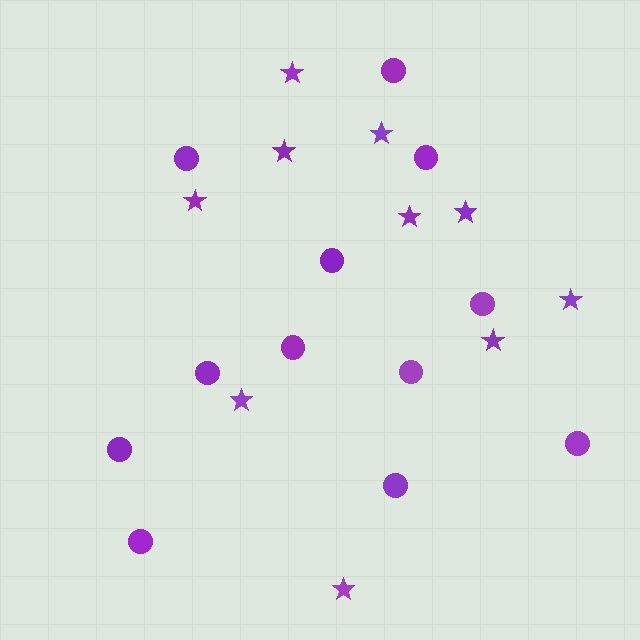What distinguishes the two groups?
There are 2 groups: one group of circles (12) and one group of stars (10).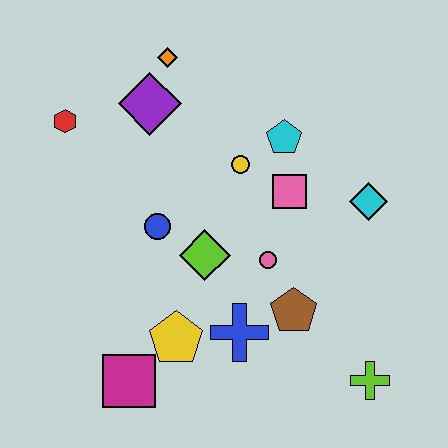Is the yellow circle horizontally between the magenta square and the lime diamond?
No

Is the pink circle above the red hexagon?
No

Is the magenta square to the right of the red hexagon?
Yes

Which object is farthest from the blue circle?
The lime cross is farthest from the blue circle.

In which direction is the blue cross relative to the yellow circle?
The blue cross is below the yellow circle.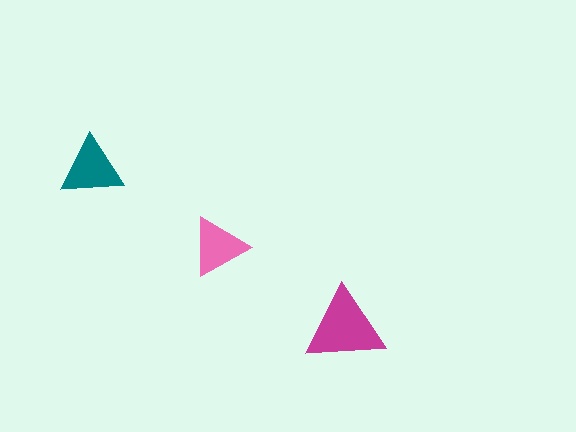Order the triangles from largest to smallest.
the magenta one, the teal one, the pink one.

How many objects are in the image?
There are 3 objects in the image.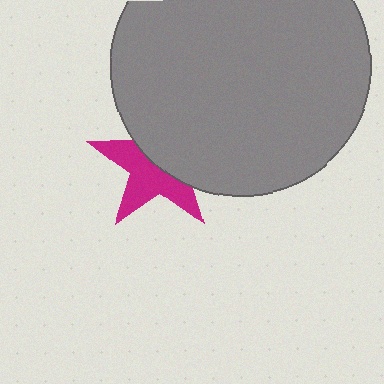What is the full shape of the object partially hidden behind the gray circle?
The partially hidden object is a magenta star.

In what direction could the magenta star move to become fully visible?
The magenta star could move toward the lower-left. That would shift it out from behind the gray circle entirely.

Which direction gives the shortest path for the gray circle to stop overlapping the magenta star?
Moving toward the upper-right gives the shortest separation.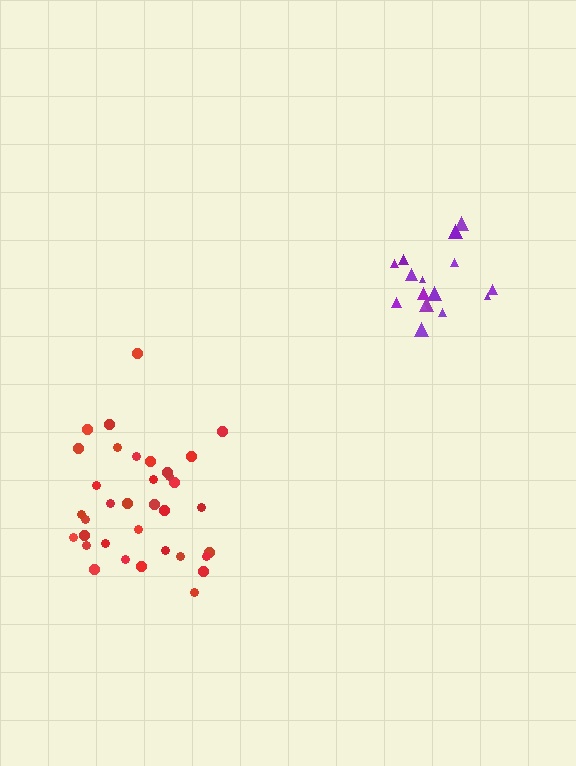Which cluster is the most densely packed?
Purple.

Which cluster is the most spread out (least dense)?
Red.